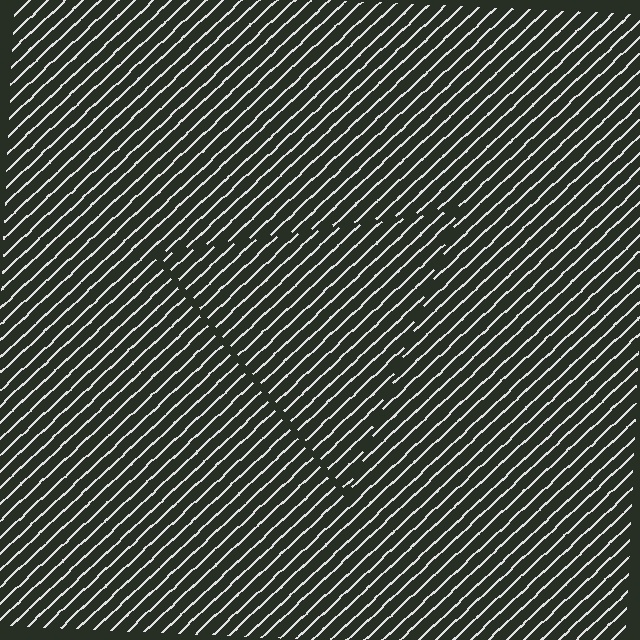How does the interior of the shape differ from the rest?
The interior of the shape contains the same grating, shifted by half a period — the contour is defined by the phase discontinuity where line-ends from the inner and outer gratings abut.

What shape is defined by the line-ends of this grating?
An illusory triangle. The interior of the shape contains the same grating, shifted by half a period — the contour is defined by the phase discontinuity where line-ends from the inner and outer gratings abut.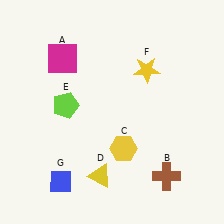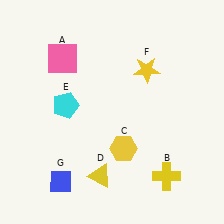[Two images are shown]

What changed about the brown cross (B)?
In Image 1, B is brown. In Image 2, it changed to yellow.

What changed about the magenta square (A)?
In Image 1, A is magenta. In Image 2, it changed to pink.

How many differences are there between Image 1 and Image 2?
There are 3 differences between the two images.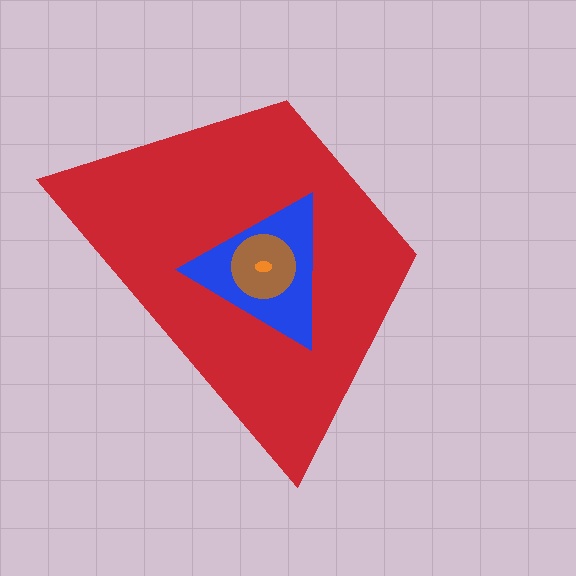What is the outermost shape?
The red trapezoid.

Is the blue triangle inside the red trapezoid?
Yes.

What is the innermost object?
The orange ellipse.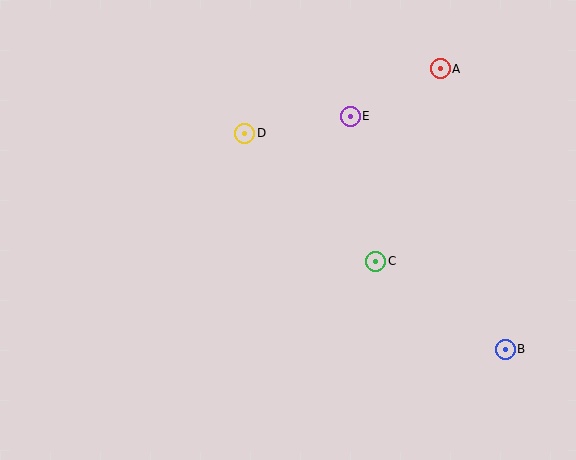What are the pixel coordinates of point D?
Point D is at (245, 133).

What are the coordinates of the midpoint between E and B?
The midpoint between E and B is at (428, 233).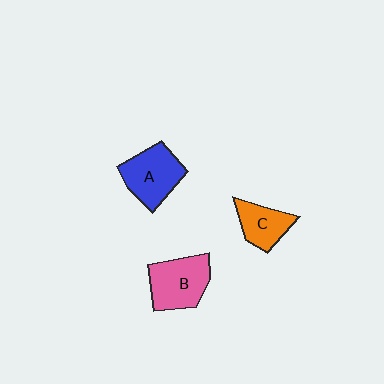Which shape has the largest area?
Shape B (pink).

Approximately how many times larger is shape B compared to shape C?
Approximately 1.4 times.